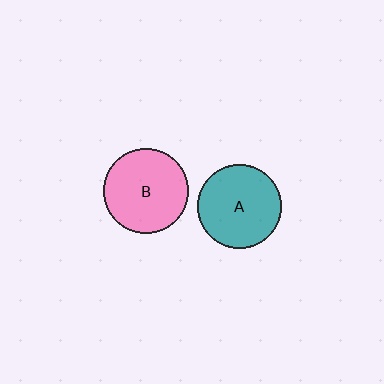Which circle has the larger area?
Circle B (pink).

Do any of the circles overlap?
No, none of the circles overlap.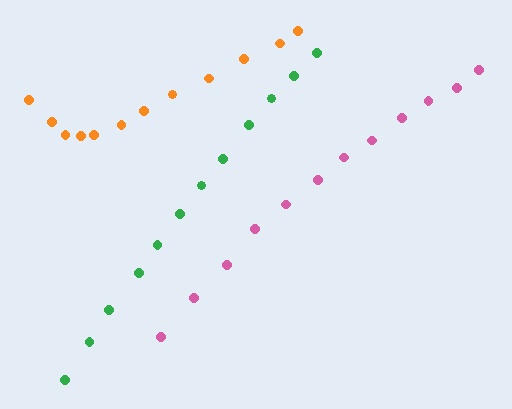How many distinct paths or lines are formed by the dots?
There are 3 distinct paths.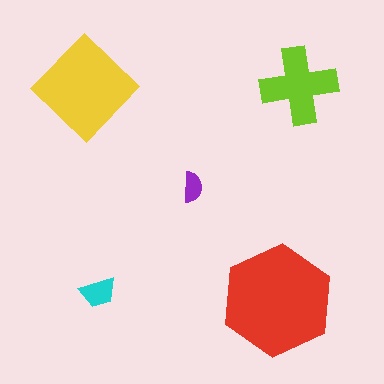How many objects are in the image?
There are 5 objects in the image.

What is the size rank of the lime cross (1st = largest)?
3rd.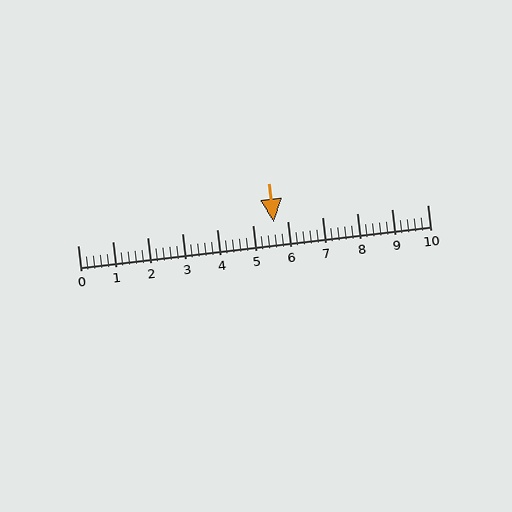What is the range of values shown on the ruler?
The ruler shows values from 0 to 10.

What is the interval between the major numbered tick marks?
The major tick marks are spaced 1 units apart.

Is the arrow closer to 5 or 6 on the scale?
The arrow is closer to 6.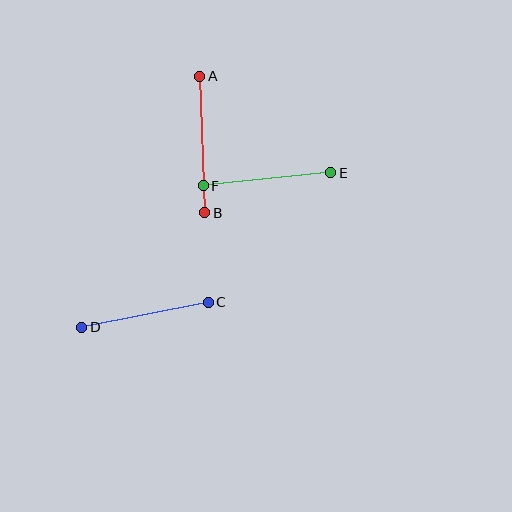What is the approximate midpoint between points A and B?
The midpoint is at approximately (202, 145) pixels.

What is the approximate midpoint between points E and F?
The midpoint is at approximately (267, 179) pixels.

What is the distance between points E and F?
The distance is approximately 128 pixels.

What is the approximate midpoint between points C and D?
The midpoint is at approximately (145, 315) pixels.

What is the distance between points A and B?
The distance is approximately 137 pixels.